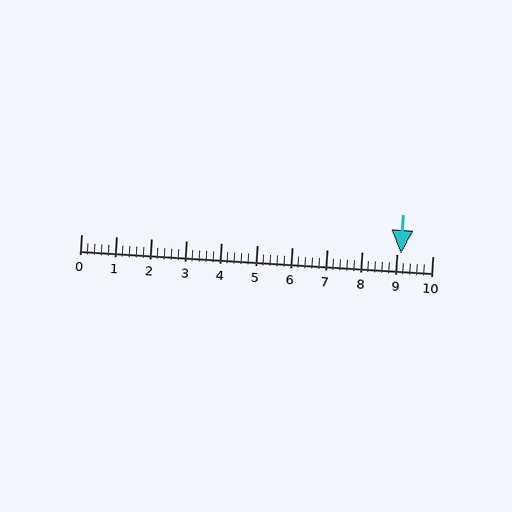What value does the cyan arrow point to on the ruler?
The cyan arrow points to approximately 9.1.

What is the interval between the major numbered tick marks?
The major tick marks are spaced 1 units apart.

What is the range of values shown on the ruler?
The ruler shows values from 0 to 10.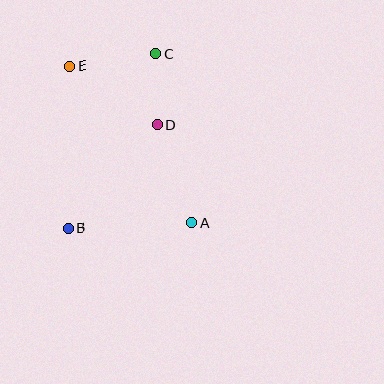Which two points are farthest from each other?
Points A and E are farthest from each other.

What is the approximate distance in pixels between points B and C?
The distance between B and C is approximately 195 pixels.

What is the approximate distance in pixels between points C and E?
The distance between C and E is approximately 87 pixels.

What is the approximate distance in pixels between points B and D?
The distance between B and D is approximately 136 pixels.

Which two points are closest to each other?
Points C and D are closest to each other.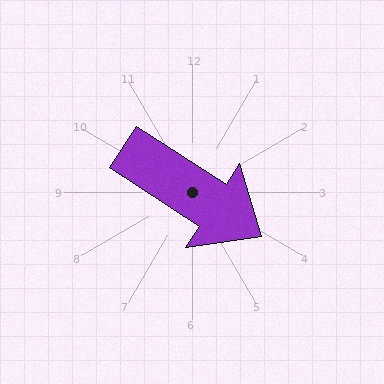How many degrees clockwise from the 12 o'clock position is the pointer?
Approximately 123 degrees.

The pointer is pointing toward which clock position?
Roughly 4 o'clock.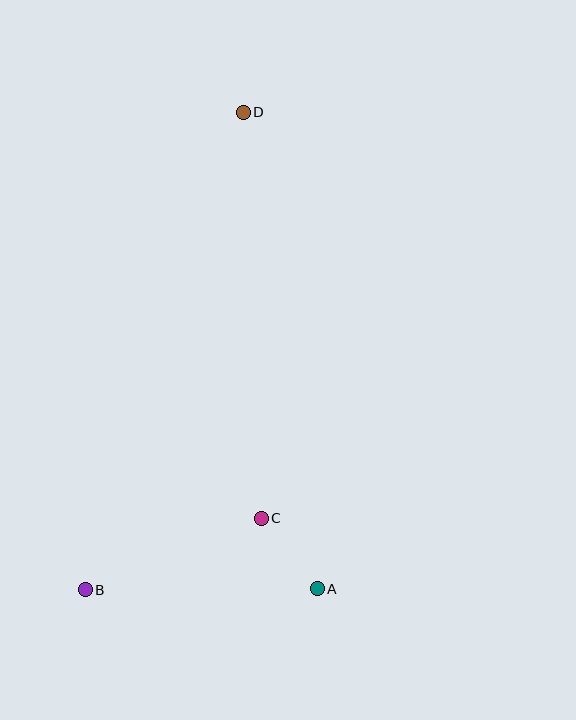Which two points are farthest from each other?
Points B and D are farthest from each other.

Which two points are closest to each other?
Points A and C are closest to each other.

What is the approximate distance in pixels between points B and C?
The distance between B and C is approximately 190 pixels.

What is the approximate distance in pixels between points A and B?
The distance between A and B is approximately 232 pixels.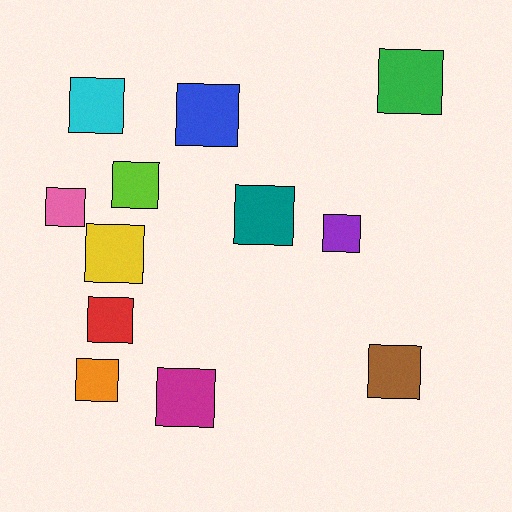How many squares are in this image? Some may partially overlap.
There are 12 squares.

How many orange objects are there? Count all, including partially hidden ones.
There is 1 orange object.